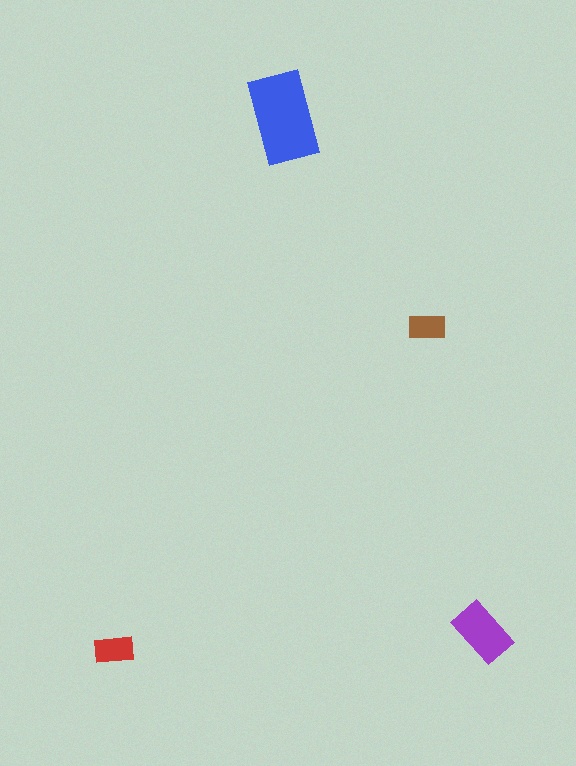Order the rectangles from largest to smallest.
the blue one, the purple one, the red one, the brown one.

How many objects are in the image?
There are 4 objects in the image.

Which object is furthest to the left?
The red rectangle is leftmost.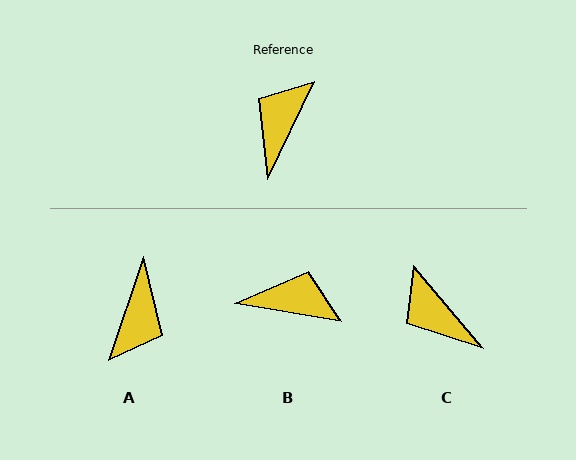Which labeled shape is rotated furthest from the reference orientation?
A, about 173 degrees away.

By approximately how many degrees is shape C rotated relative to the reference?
Approximately 66 degrees counter-clockwise.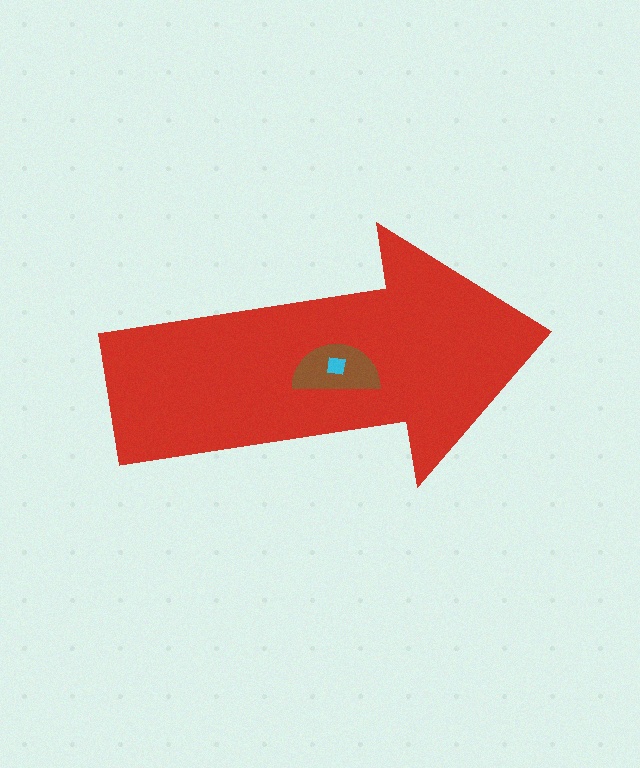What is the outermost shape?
The red arrow.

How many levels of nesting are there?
3.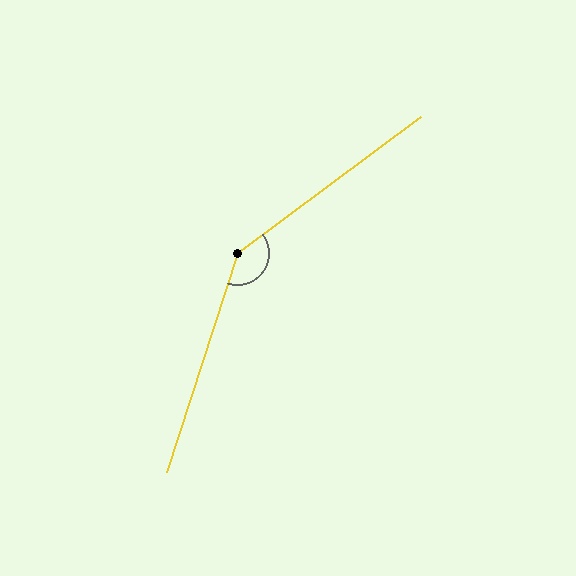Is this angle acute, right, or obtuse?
It is obtuse.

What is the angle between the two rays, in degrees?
Approximately 145 degrees.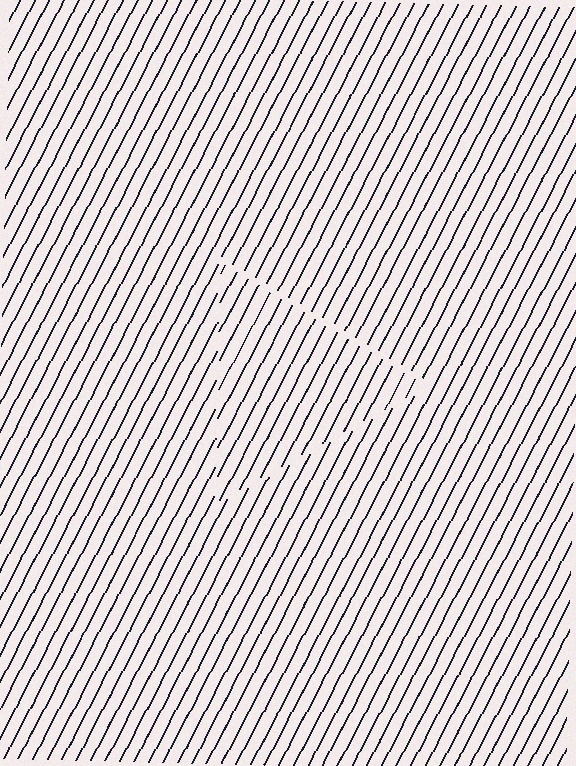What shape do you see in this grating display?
An illusory triangle. The interior of the shape contains the same grating, shifted by half a period — the contour is defined by the phase discontinuity where line-ends from the inner and outer gratings abut.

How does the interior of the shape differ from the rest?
The interior of the shape contains the same grating, shifted by half a period — the contour is defined by the phase discontinuity where line-ends from the inner and outer gratings abut.